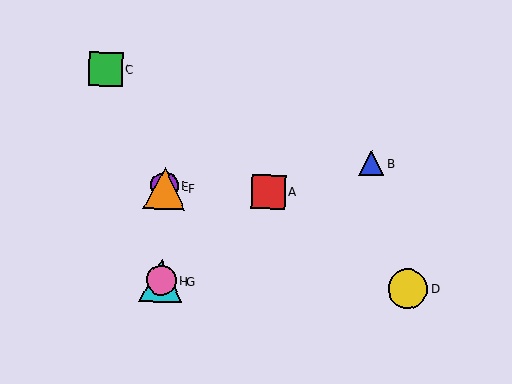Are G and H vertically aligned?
Yes, both are at x≈161.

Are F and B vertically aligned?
No, F is at x≈164 and B is at x≈371.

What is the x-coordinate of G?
Object G is at x≈161.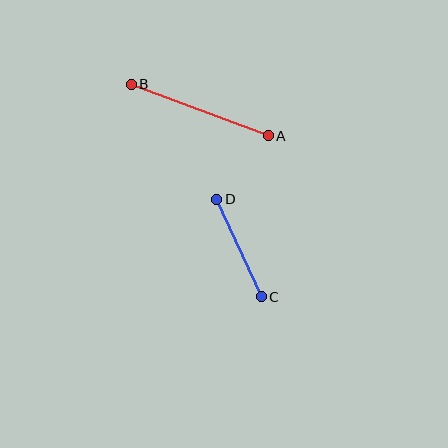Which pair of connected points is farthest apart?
Points A and B are farthest apart.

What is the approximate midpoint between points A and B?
The midpoint is at approximately (200, 110) pixels.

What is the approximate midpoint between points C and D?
The midpoint is at approximately (239, 248) pixels.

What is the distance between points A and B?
The distance is approximately 146 pixels.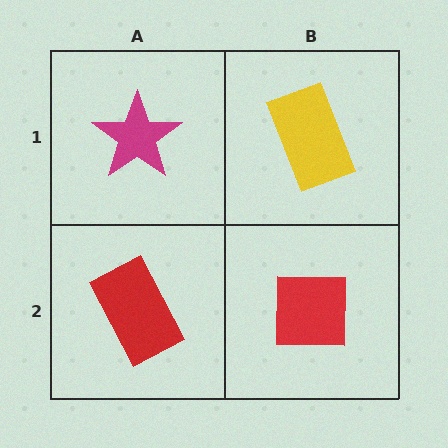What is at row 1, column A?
A magenta star.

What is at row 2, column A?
A red rectangle.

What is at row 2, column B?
A red square.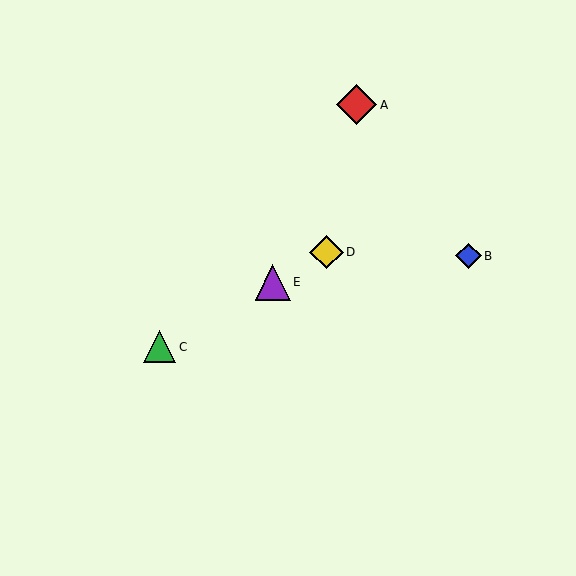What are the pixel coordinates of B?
Object B is at (468, 256).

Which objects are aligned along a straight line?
Objects C, D, E are aligned along a straight line.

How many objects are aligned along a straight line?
3 objects (C, D, E) are aligned along a straight line.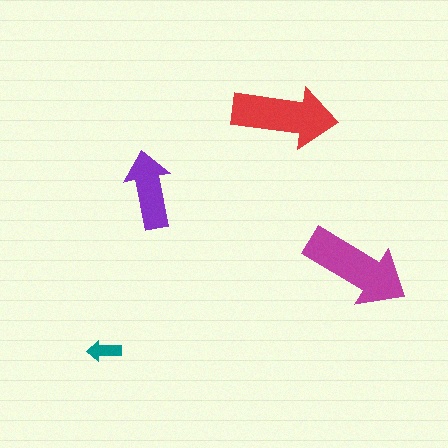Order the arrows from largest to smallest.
the magenta one, the red one, the purple one, the teal one.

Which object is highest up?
The red arrow is topmost.